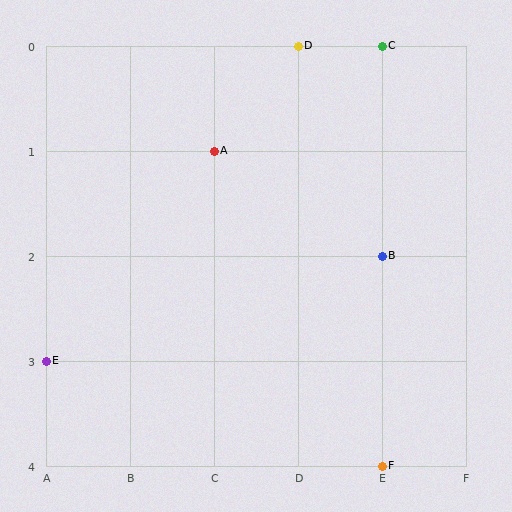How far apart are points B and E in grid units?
Points B and E are 4 columns and 1 row apart (about 4.1 grid units diagonally).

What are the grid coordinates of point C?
Point C is at grid coordinates (E, 0).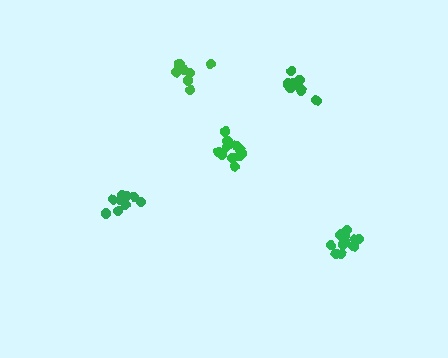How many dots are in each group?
Group 1: 10 dots, Group 2: 9 dots, Group 3: 8 dots, Group 4: 13 dots, Group 5: 12 dots (52 total).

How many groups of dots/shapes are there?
There are 5 groups.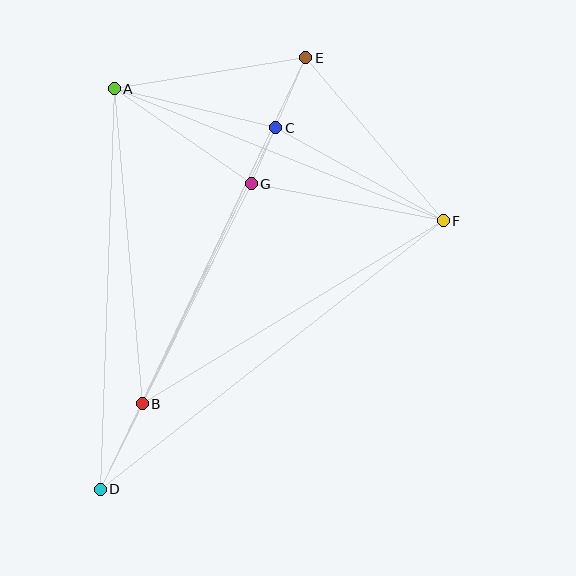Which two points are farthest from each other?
Points D and E are farthest from each other.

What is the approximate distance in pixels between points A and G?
The distance between A and G is approximately 167 pixels.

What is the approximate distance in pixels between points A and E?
The distance between A and E is approximately 194 pixels.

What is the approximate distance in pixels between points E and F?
The distance between E and F is approximately 213 pixels.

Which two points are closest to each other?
Points C and G are closest to each other.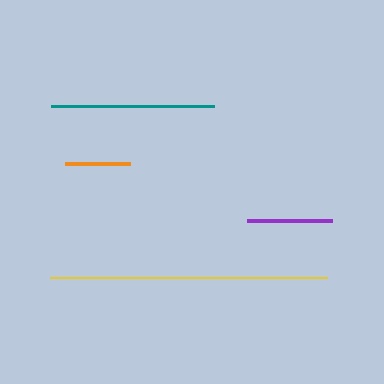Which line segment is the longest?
The yellow line is the longest at approximately 277 pixels.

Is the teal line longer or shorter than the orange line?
The teal line is longer than the orange line.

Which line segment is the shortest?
The orange line is the shortest at approximately 65 pixels.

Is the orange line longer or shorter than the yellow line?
The yellow line is longer than the orange line.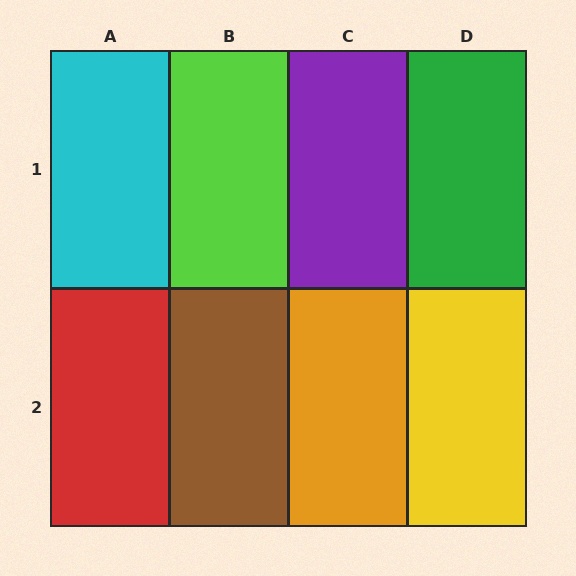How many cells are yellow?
1 cell is yellow.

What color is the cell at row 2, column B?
Brown.